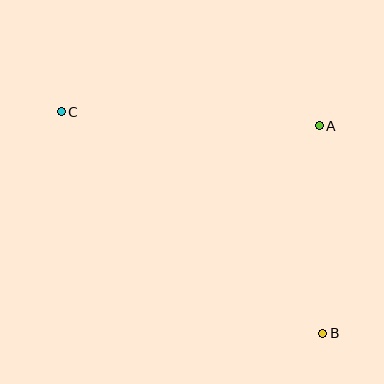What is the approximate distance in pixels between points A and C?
The distance between A and C is approximately 258 pixels.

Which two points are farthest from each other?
Points B and C are farthest from each other.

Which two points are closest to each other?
Points A and B are closest to each other.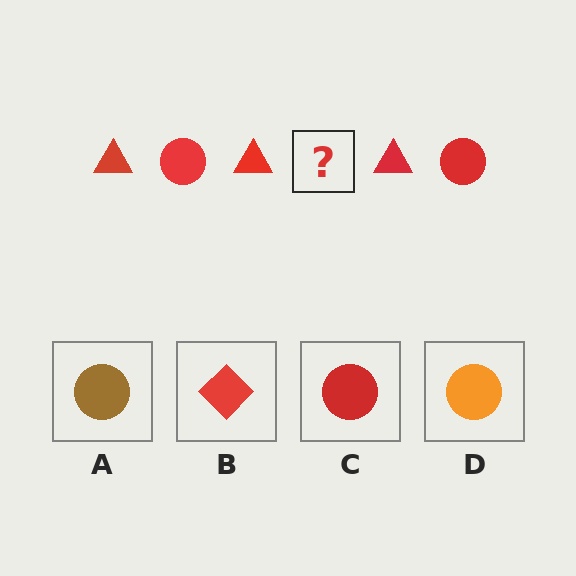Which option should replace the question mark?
Option C.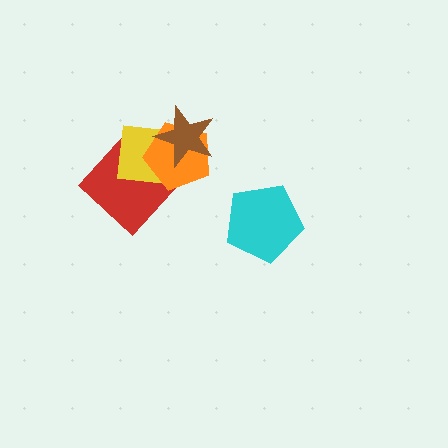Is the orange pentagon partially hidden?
Yes, it is partially covered by another shape.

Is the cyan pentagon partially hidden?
No, no other shape covers it.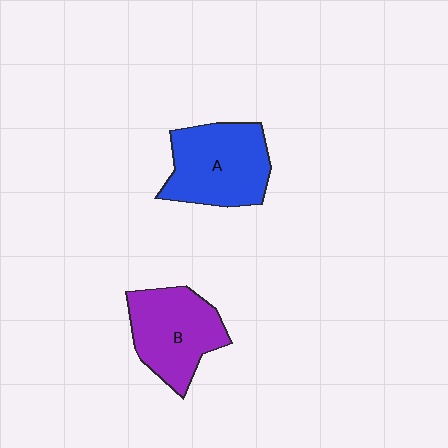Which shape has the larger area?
Shape A (blue).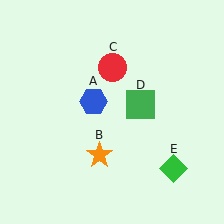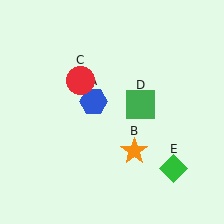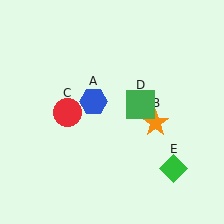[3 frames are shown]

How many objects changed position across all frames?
2 objects changed position: orange star (object B), red circle (object C).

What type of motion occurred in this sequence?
The orange star (object B), red circle (object C) rotated counterclockwise around the center of the scene.